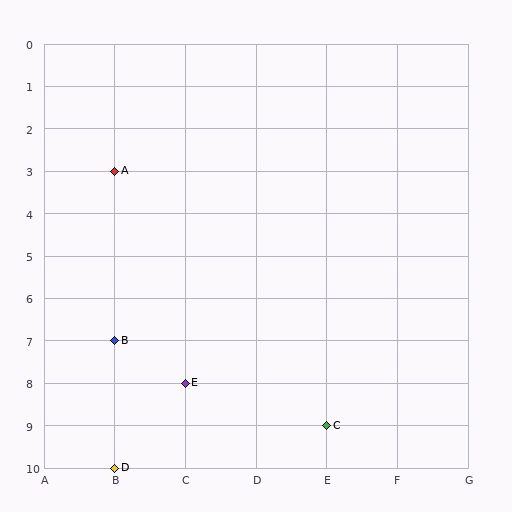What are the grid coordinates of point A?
Point A is at grid coordinates (B, 3).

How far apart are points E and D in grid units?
Points E and D are 1 column and 2 rows apart (about 2.2 grid units diagonally).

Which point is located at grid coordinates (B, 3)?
Point A is at (B, 3).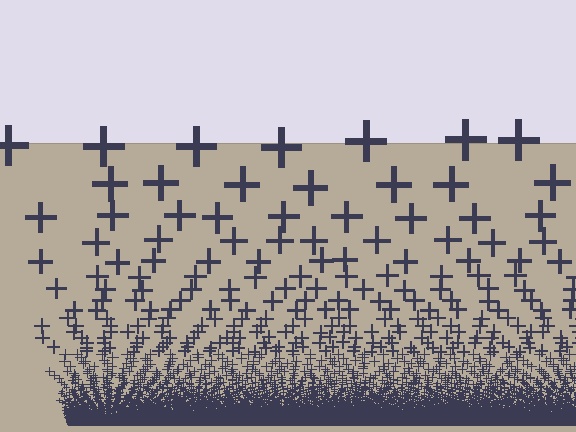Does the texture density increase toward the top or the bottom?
Density increases toward the bottom.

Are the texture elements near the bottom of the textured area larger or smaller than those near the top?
Smaller. The gradient is inverted — elements near the bottom are smaller and denser.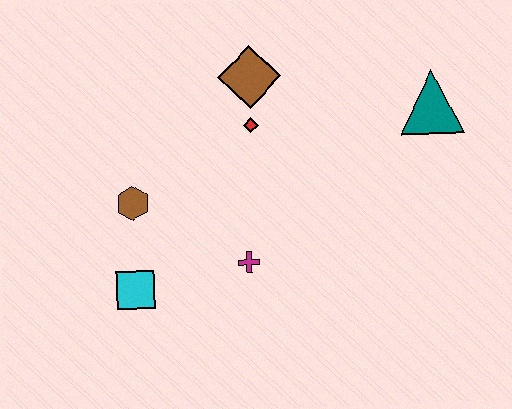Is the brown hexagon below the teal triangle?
Yes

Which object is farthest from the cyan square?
The teal triangle is farthest from the cyan square.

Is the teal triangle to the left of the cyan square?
No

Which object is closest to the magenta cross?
The cyan square is closest to the magenta cross.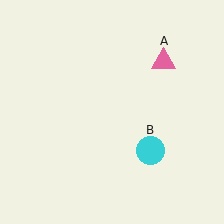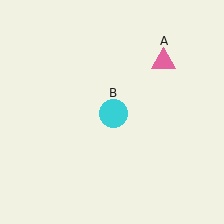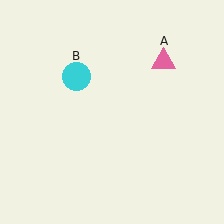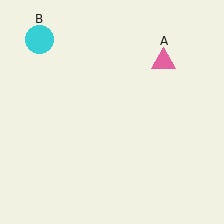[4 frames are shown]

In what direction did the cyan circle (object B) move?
The cyan circle (object B) moved up and to the left.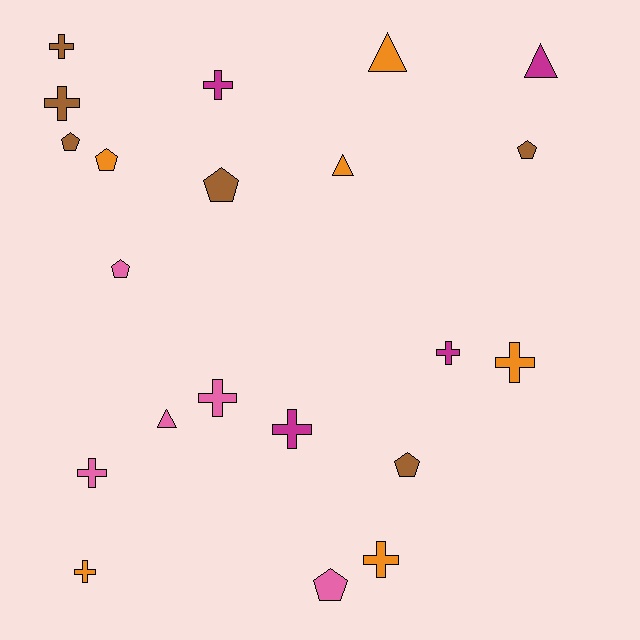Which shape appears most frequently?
Cross, with 10 objects.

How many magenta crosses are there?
There are 3 magenta crosses.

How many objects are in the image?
There are 21 objects.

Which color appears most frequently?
Brown, with 6 objects.